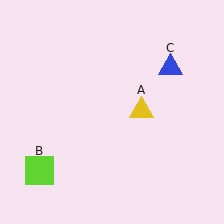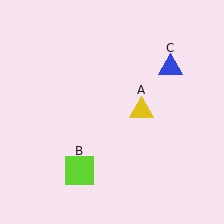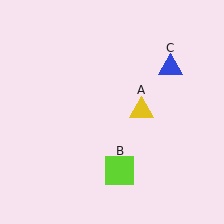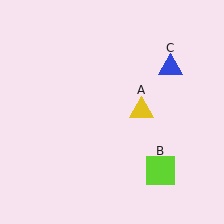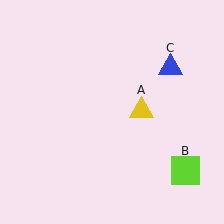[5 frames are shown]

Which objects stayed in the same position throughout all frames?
Yellow triangle (object A) and blue triangle (object C) remained stationary.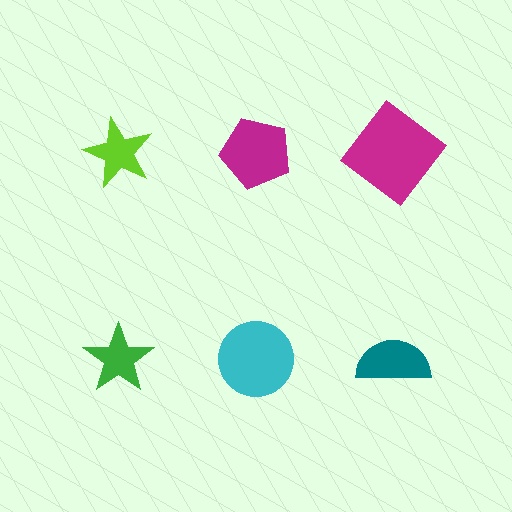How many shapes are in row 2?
3 shapes.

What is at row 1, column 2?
A magenta pentagon.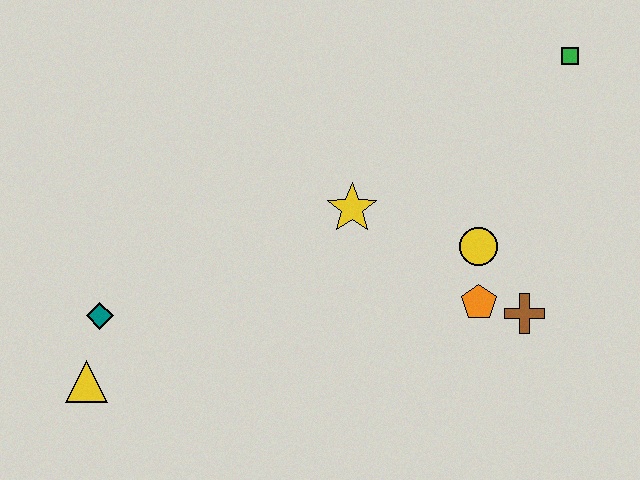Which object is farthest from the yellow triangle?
The green square is farthest from the yellow triangle.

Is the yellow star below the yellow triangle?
No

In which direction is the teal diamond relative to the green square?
The teal diamond is to the left of the green square.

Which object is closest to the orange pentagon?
The brown cross is closest to the orange pentagon.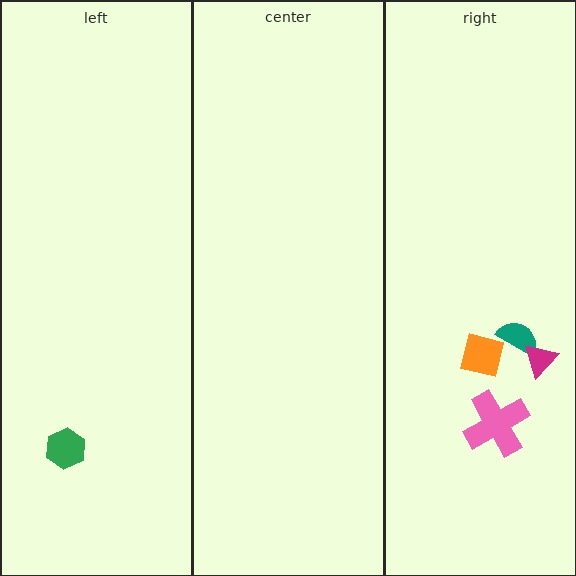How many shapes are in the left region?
1.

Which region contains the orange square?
The right region.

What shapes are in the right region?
The teal semicircle, the pink cross, the magenta triangle, the orange square.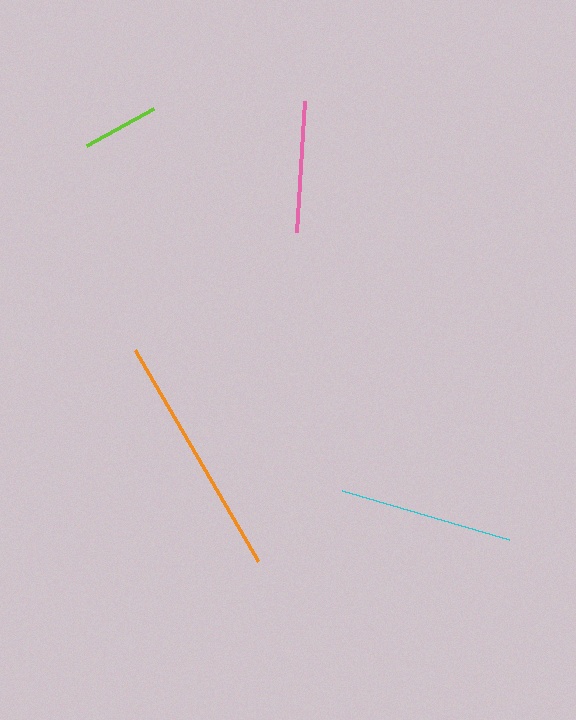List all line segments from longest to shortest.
From longest to shortest: orange, cyan, pink, lime.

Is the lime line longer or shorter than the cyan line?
The cyan line is longer than the lime line.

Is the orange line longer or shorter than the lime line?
The orange line is longer than the lime line.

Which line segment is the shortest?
The lime line is the shortest at approximately 77 pixels.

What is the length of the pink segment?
The pink segment is approximately 131 pixels long.